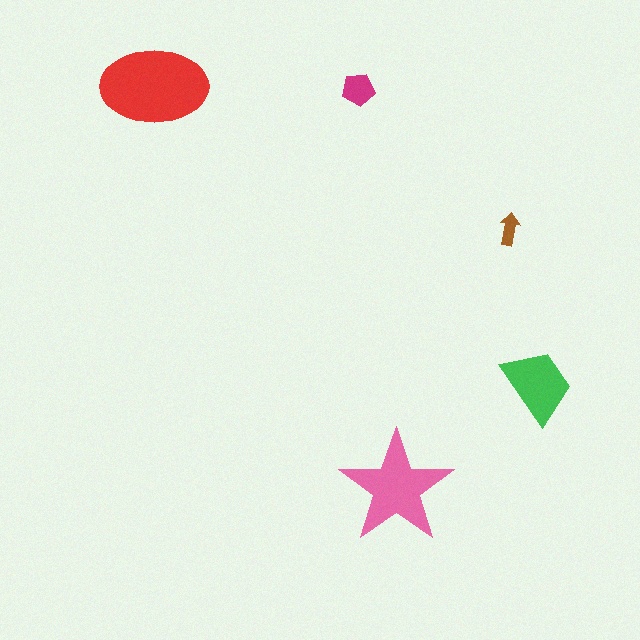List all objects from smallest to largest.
The brown arrow, the magenta pentagon, the green trapezoid, the pink star, the red ellipse.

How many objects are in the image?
There are 5 objects in the image.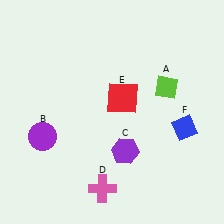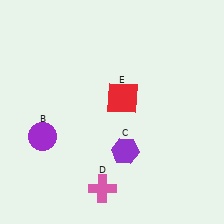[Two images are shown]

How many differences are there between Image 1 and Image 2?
There are 2 differences between the two images.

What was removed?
The blue diamond (F), the lime diamond (A) were removed in Image 2.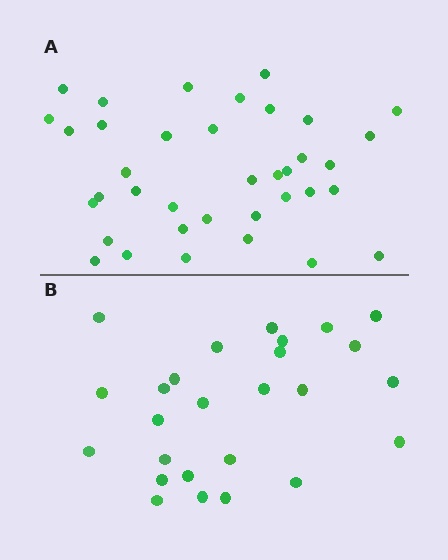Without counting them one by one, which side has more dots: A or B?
Region A (the top region) has more dots.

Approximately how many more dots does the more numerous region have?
Region A has roughly 12 or so more dots than region B.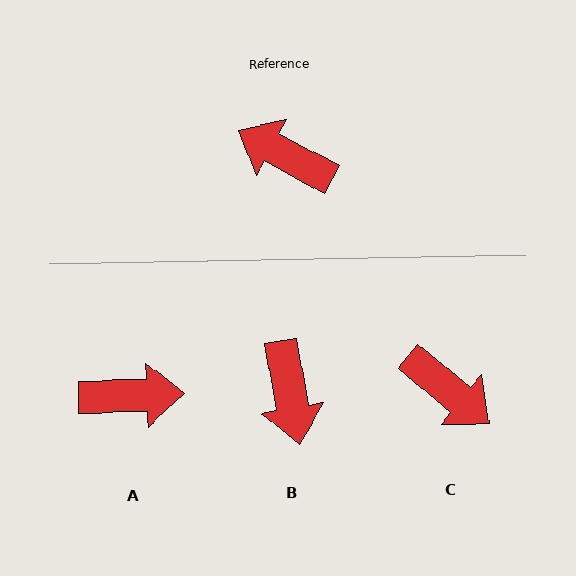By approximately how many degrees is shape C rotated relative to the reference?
Approximately 169 degrees counter-clockwise.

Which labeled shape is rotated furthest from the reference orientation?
C, about 169 degrees away.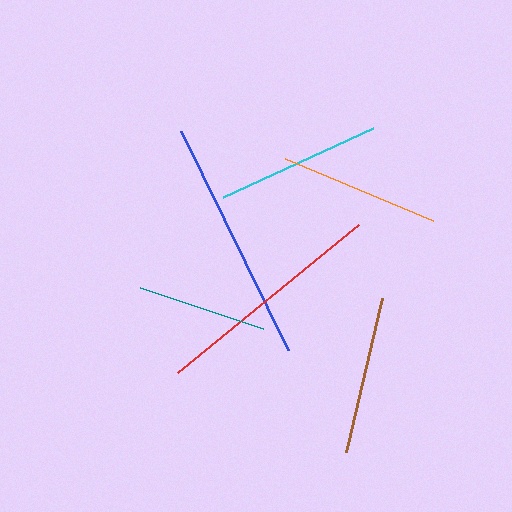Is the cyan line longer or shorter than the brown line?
The cyan line is longer than the brown line.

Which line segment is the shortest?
The teal line is the shortest at approximately 129 pixels.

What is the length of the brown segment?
The brown segment is approximately 158 pixels long.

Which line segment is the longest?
The blue line is the longest at approximately 244 pixels.